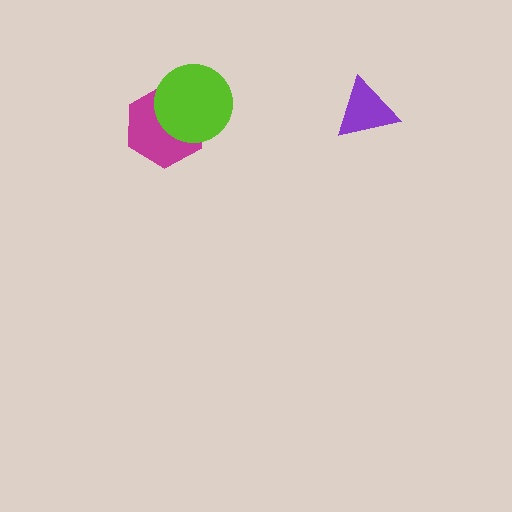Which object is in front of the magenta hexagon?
The lime circle is in front of the magenta hexagon.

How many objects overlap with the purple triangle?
0 objects overlap with the purple triangle.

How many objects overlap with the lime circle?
1 object overlaps with the lime circle.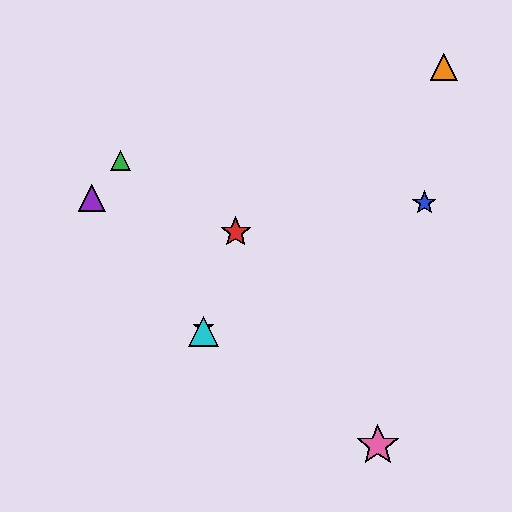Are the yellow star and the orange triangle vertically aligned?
No, the yellow star is at x≈203 and the orange triangle is at x≈444.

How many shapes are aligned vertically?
2 shapes (the yellow star, the cyan triangle) are aligned vertically.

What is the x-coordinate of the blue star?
The blue star is at x≈424.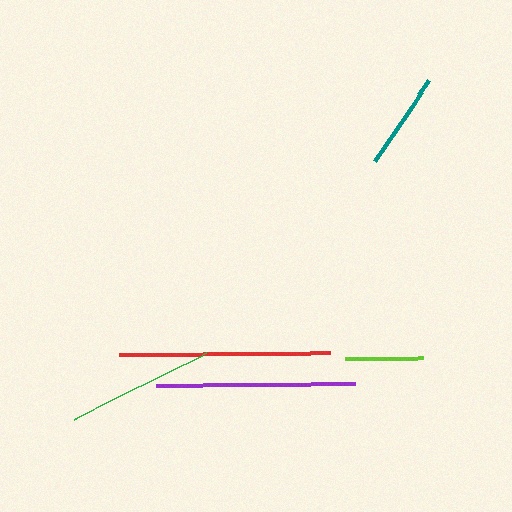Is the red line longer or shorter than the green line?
The red line is longer than the green line.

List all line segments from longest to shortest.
From longest to shortest: red, purple, green, teal, lime.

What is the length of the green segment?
The green segment is approximately 149 pixels long.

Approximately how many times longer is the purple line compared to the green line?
The purple line is approximately 1.3 times the length of the green line.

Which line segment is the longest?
The red line is the longest at approximately 211 pixels.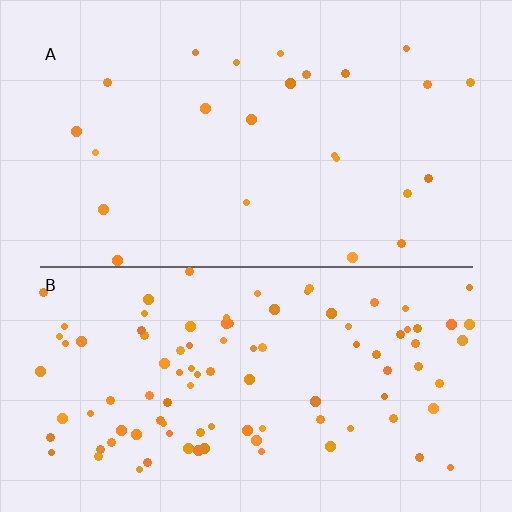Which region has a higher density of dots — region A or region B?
B (the bottom).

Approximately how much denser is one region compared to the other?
Approximately 4.0× — region B over region A.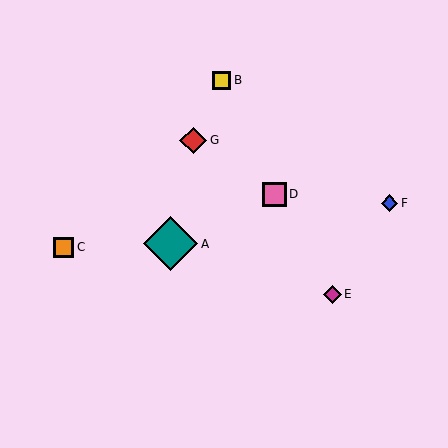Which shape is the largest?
The teal diamond (labeled A) is the largest.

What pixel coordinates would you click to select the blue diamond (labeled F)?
Click at (389, 203) to select the blue diamond F.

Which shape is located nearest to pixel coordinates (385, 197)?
The blue diamond (labeled F) at (389, 203) is nearest to that location.